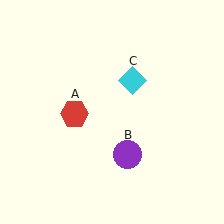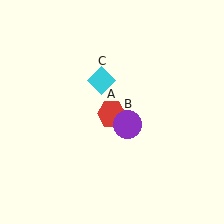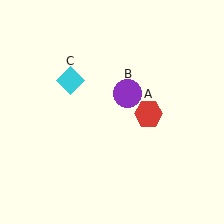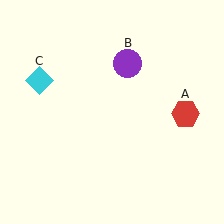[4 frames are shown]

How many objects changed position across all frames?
3 objects changed position: red hexagon (object A), purple circle (object B), cyan diamond (object C).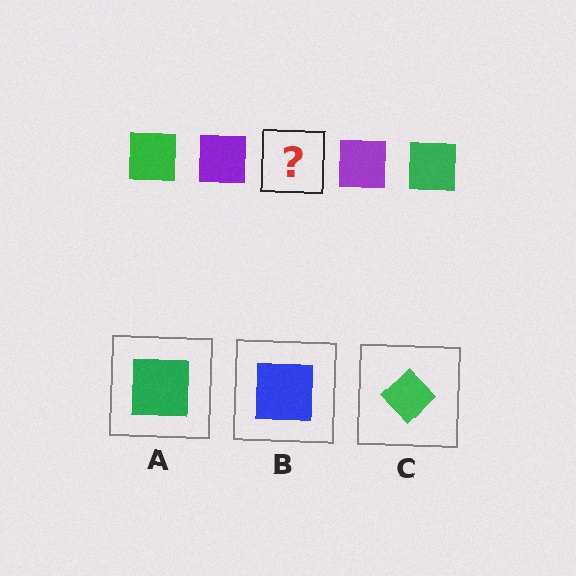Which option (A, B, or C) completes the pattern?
A.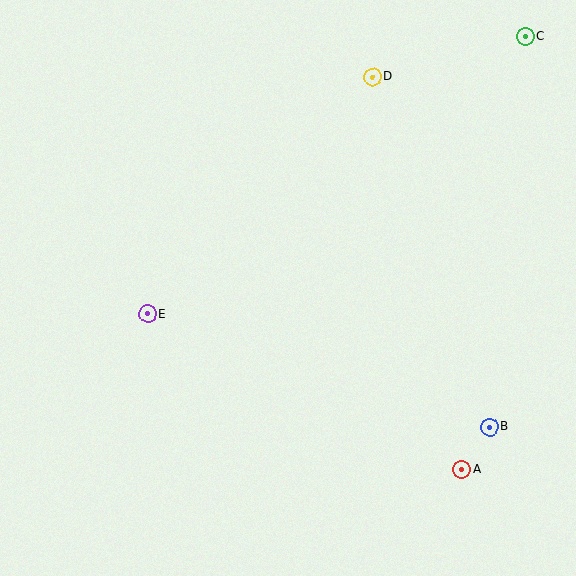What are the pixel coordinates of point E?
Point E is at (148, 314).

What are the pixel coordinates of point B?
Point B is at (490, 427).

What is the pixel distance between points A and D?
The distance between A and D is 402 pixels.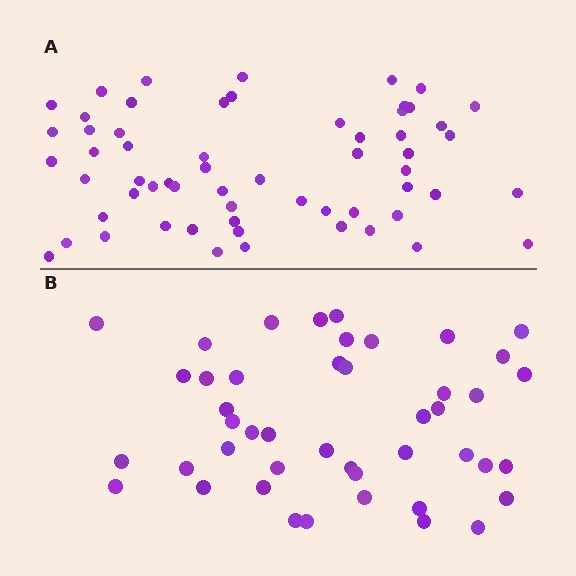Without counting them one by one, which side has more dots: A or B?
Region A (the top region) has more dots.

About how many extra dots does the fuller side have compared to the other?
Region A has approximately 15 more dots than region B.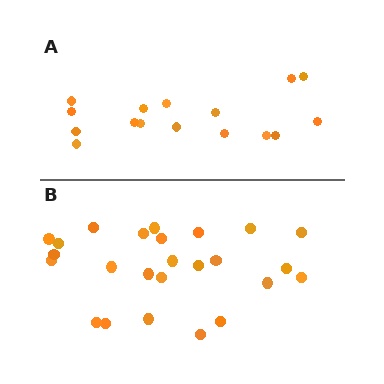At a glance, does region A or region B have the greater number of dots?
Region B (the bottom region) has more dots.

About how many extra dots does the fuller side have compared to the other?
Region B has roughly 8 or so more dots than region A.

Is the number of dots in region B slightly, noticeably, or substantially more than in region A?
Region B has substantially more. The ratio is roughly 1.6 to 1.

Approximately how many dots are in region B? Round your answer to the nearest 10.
About 20 dots. (The exact count is 25, which rounds to 20.)